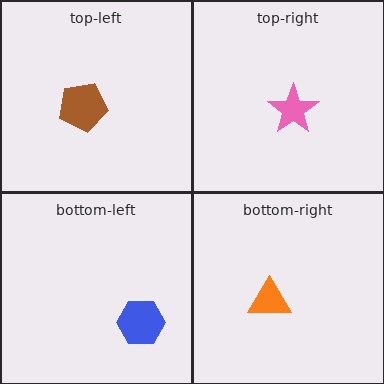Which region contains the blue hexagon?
The bottom-left region.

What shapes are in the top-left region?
The brown pentagon.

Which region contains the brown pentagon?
The top-left region.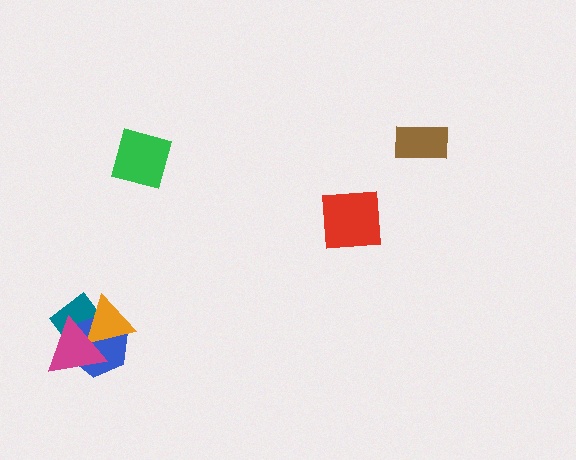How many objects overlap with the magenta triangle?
3 objects overlap with the magenta triangle.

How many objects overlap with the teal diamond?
3 objects overlap with the teal diamond.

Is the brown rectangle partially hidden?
No, no other shape covers it.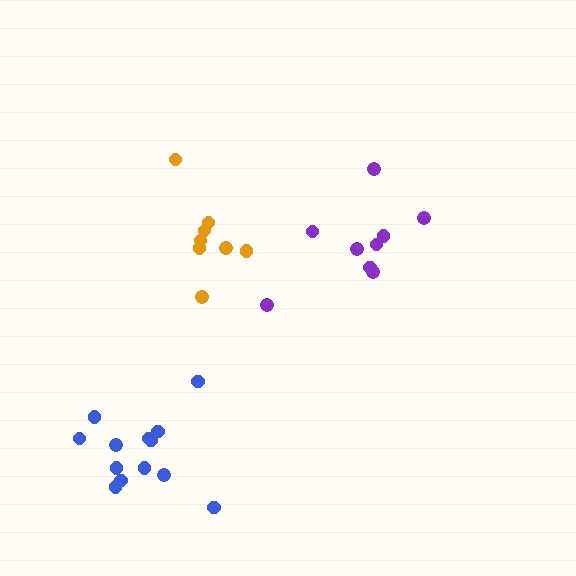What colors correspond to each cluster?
The clusters are colored: purple, orange, blue.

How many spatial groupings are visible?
There are 3 spatial groupings.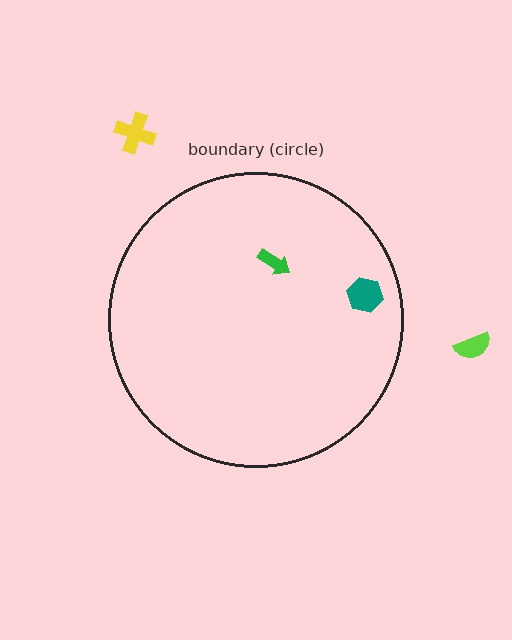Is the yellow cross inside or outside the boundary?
Outside.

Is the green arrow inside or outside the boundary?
Inside.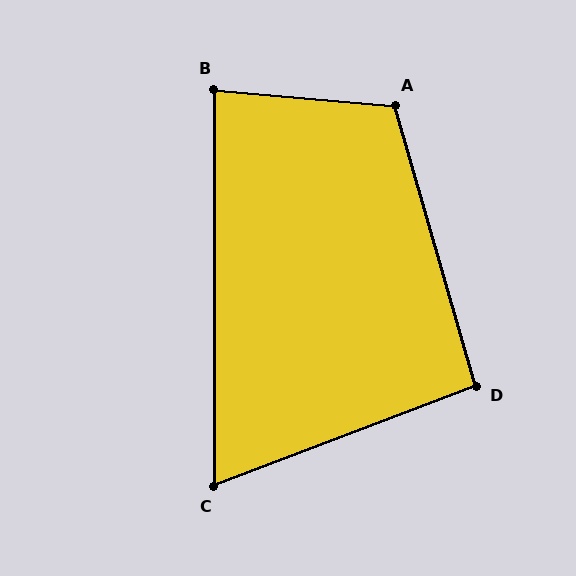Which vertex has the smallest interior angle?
C, at approximately 69 degrees.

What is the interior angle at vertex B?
Approximately 85 degrees (approximately right).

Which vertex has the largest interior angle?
A, at approximately 111 degrees.